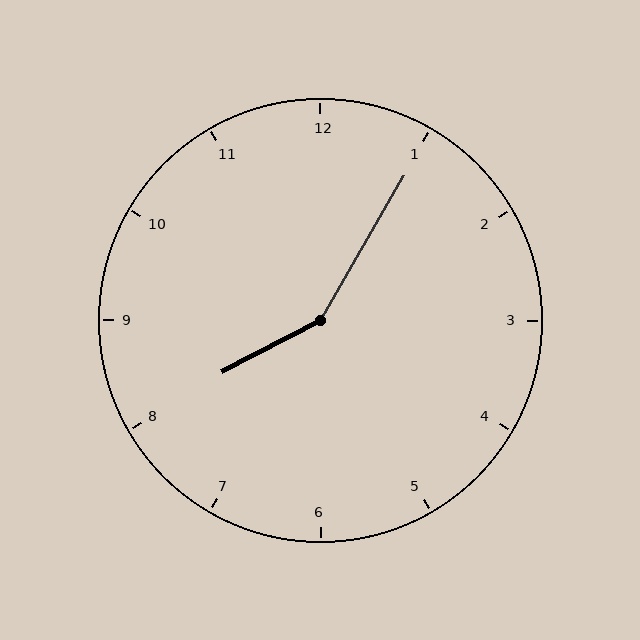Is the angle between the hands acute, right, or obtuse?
It is obtuse.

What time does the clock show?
8:05.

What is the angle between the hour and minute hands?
Approximately 148 degrees.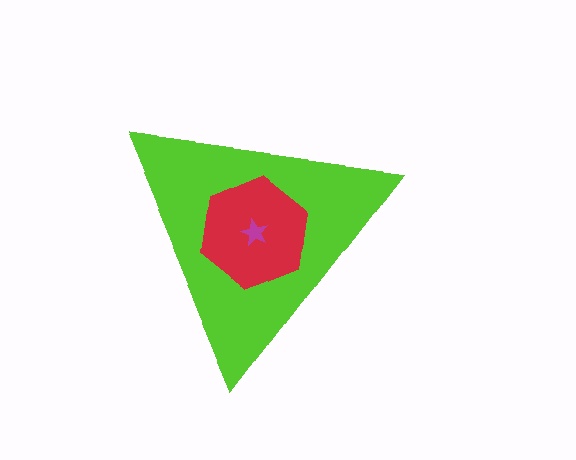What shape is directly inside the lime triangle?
The red hexagon.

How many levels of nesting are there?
3.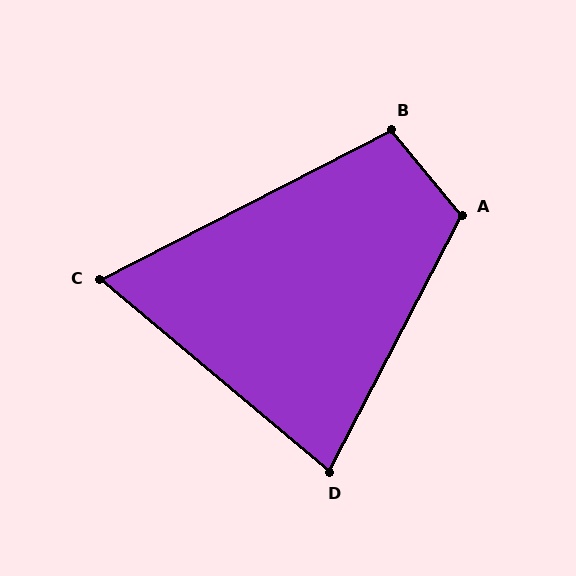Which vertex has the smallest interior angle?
C, at approximately 67 degrees.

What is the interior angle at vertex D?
Approximately 78 degrees (acute).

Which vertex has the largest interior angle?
A, at approximately 113 degrees.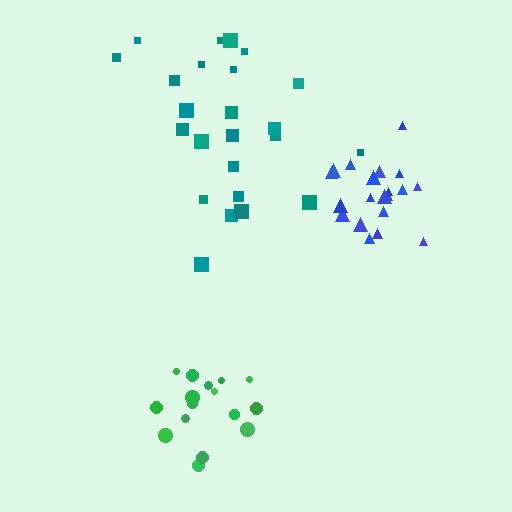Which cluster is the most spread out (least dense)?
Teal.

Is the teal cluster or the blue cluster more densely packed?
Blue.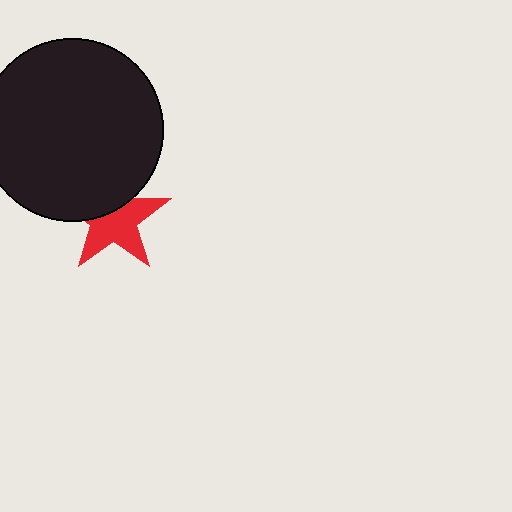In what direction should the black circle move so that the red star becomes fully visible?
The black circle should move up. That is the shortest direction to clear the overlap and leave the red star fully visible.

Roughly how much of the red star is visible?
About half of it is visible (roughly 62%).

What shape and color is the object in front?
The object in front is a black circle.